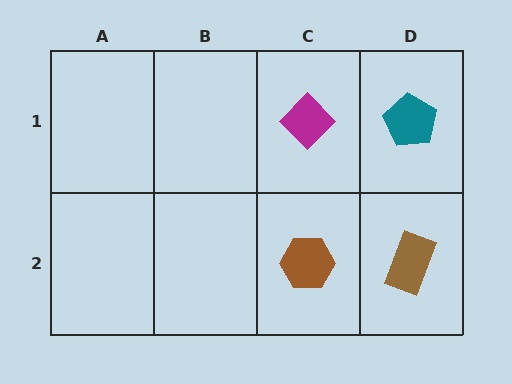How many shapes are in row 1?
2 shapes.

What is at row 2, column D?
A brown rectangle.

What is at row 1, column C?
A magenta diamond.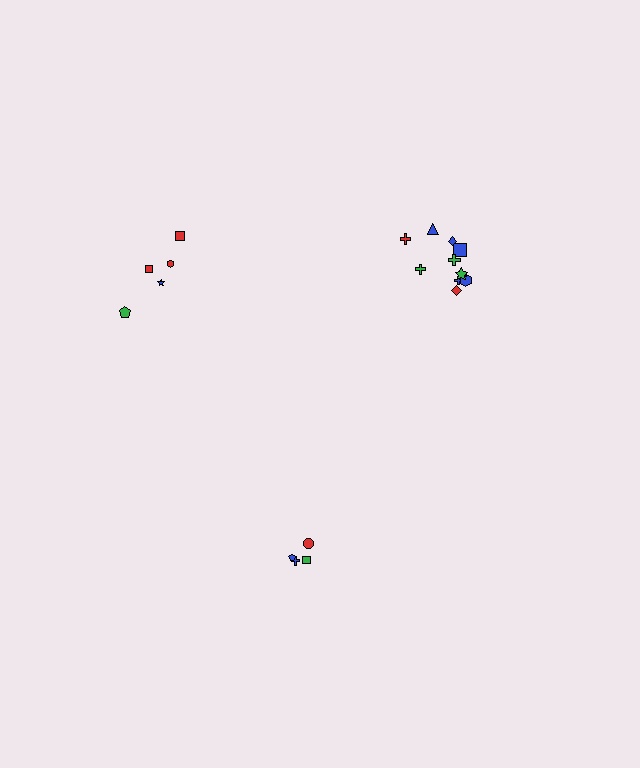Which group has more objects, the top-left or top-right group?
The top-right group.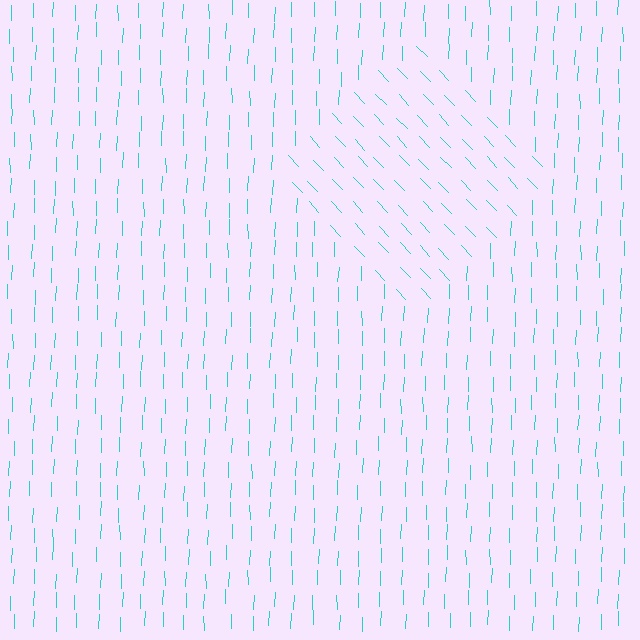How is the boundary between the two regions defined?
The boundary is defined purely by a change in line orientation (approximately 45 degrees difference). All lines are the same color and thickness.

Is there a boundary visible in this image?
Yes, there is a texture boundary formed by a change in line orientation.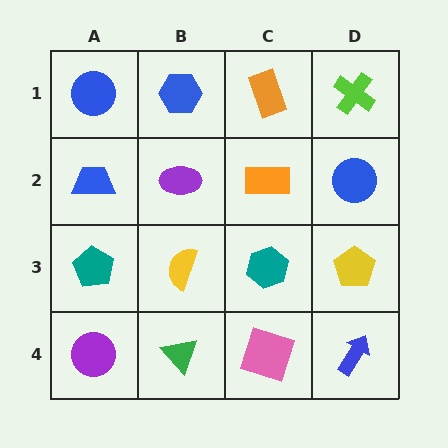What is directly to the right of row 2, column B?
An orange rectangle.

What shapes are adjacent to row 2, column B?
A blue hexagon (row 1, column B), a yellow semicircle (row 3, column B), a blue trapezoid (row 2, column A), an orange rectangle (row 2, column C).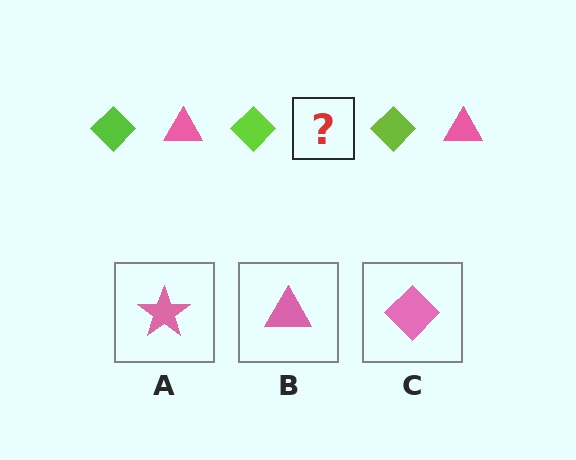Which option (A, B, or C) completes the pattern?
B.